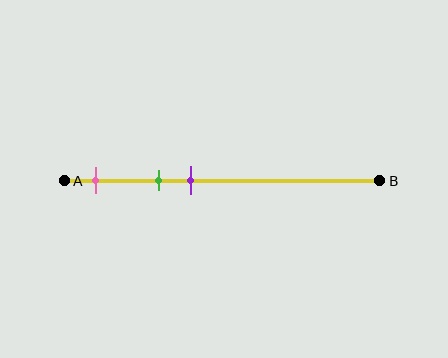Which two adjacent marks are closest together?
The green and purple marks are the closest adjacent pair.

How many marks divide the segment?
There are 3 marks dividing the segment.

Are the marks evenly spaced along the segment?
Yes, the marks are approximately evenly spaced.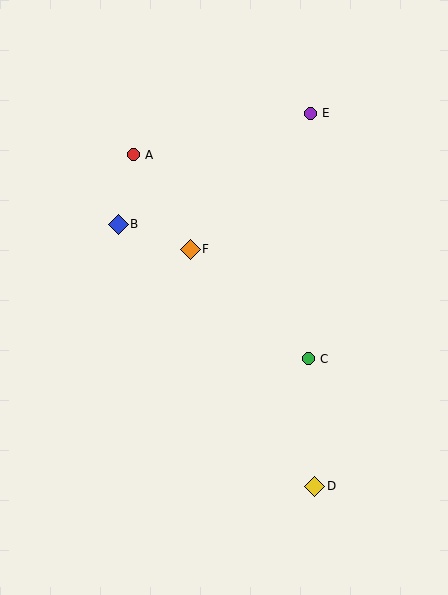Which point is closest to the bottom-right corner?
Point D is closest to the bottom-right corner.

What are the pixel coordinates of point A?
Point A is at (133, 155).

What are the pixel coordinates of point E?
Point E is at (310, 113).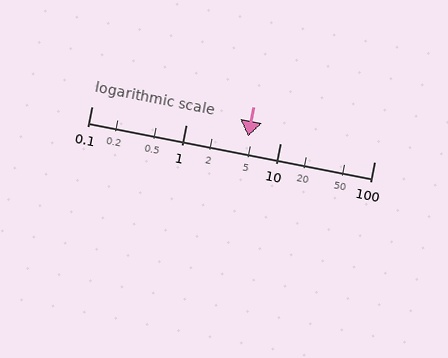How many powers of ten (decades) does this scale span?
The scale spans 3 decades, from 0.1 to 100.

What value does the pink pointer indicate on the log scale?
The pointer indicates approximately 4.6.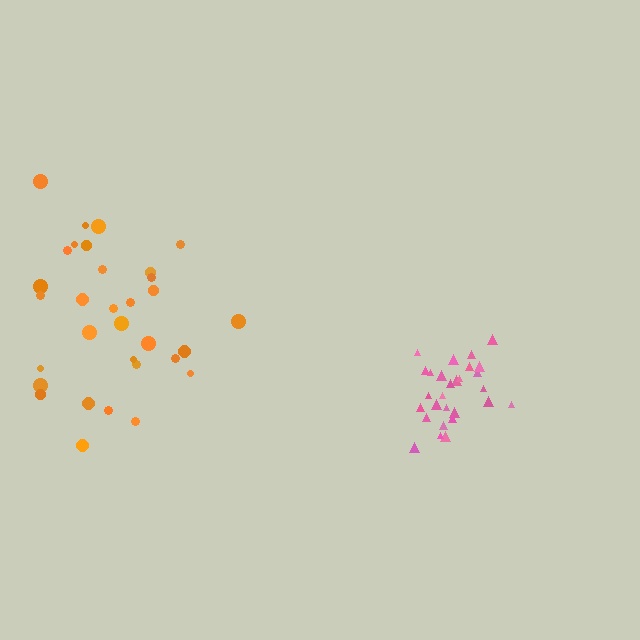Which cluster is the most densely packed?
Pink.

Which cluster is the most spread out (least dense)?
Orange.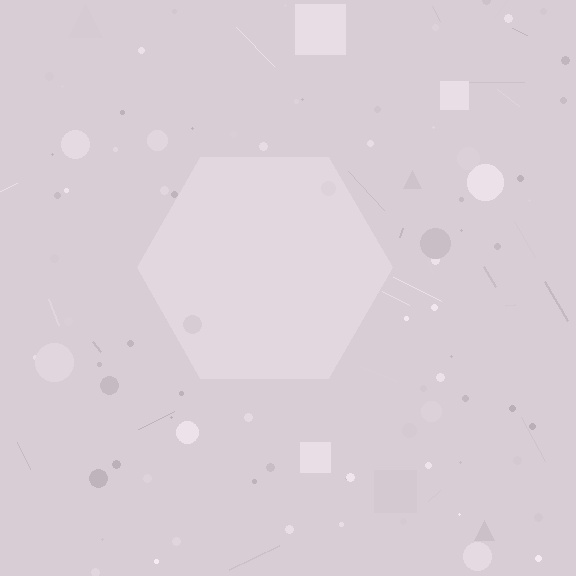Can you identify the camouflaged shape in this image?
The camouflaged shape is a hexagon.